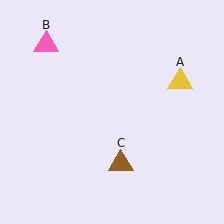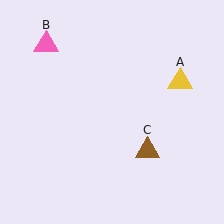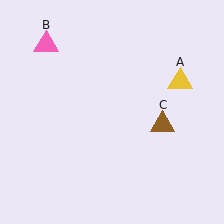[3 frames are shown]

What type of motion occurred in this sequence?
The brown triangle (object C) rotated counterclockwise around the center of the scene.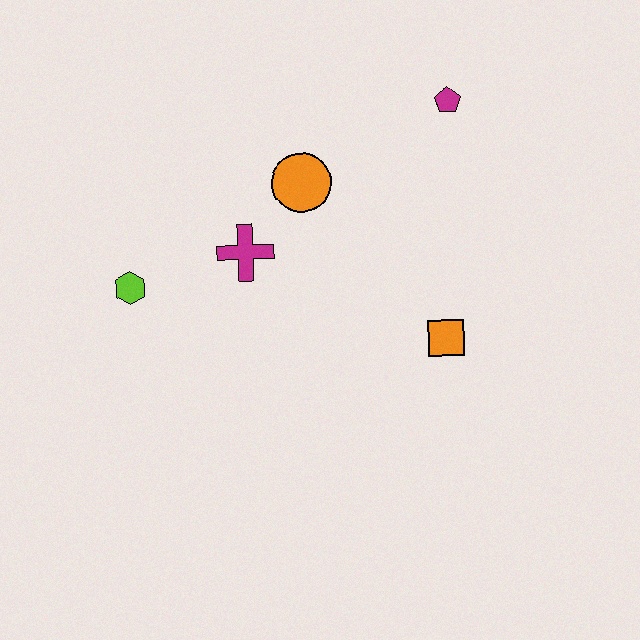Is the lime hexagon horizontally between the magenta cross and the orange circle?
No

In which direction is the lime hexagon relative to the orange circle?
The lime hexagon is to the left of the orange circle.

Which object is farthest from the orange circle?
The orange square is farthest from the orange circle.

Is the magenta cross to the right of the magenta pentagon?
No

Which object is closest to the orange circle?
The magenta cross is closest to the orange circle.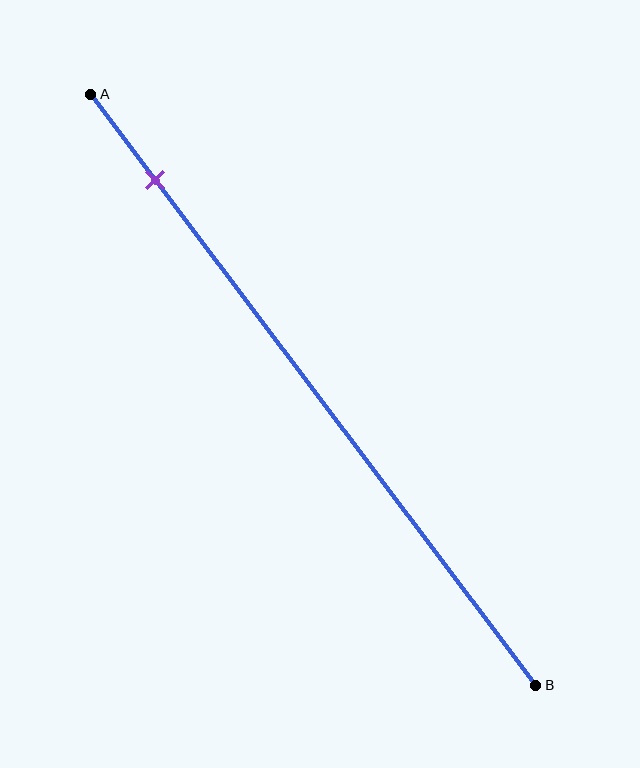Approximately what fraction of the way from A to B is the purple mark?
The purple mark is approximately 15% of the way from A to B.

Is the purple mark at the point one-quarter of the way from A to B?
No, the mark is at about 15% from A, not at the 25% one-quarter point.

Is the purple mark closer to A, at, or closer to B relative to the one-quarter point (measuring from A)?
The purple mark is closer to point A than the one-quarter point of segment AB.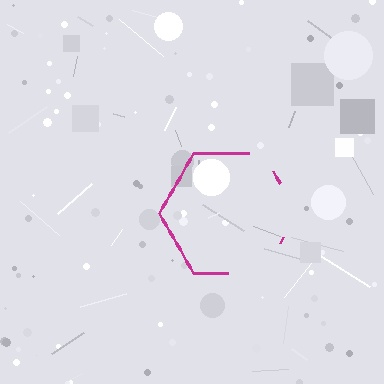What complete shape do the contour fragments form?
The contour fragments form a hexagon.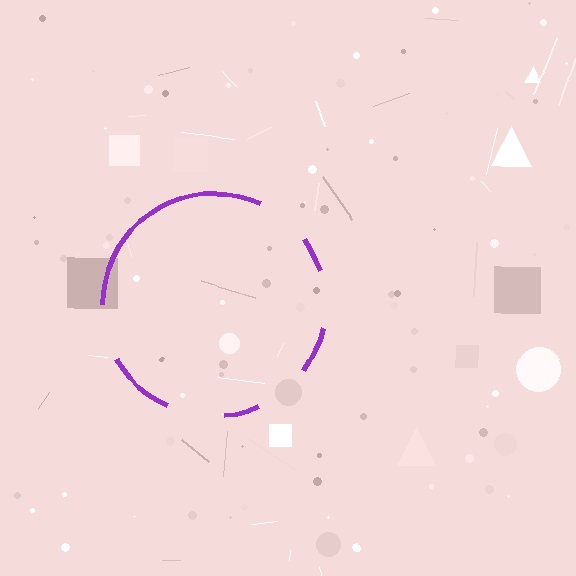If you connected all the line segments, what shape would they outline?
They would outline a circle.